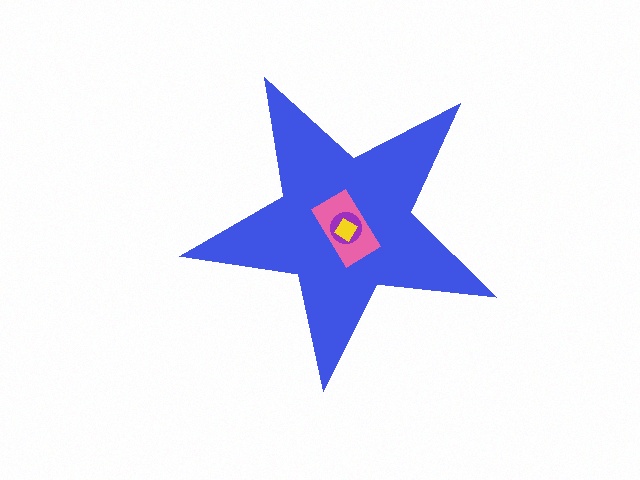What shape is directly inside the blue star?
The pink rectangle.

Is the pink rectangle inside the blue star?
Yes.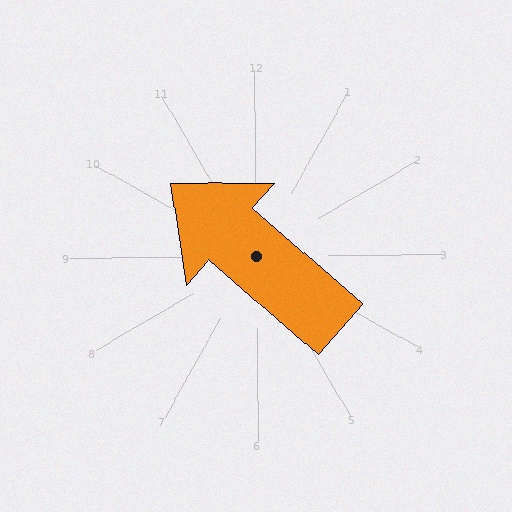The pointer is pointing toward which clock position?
Roughly 10 o'clock.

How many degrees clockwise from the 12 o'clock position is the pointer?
Approximately 311 degrees.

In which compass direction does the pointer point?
Northwest.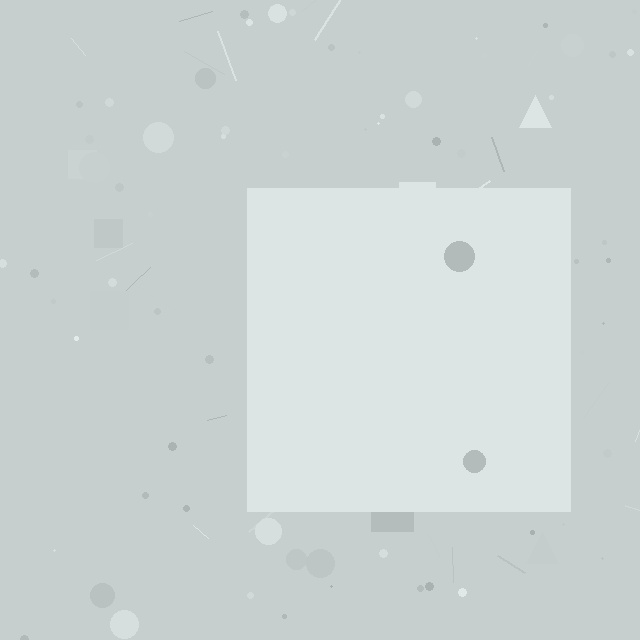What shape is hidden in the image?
A square is hidden in the image.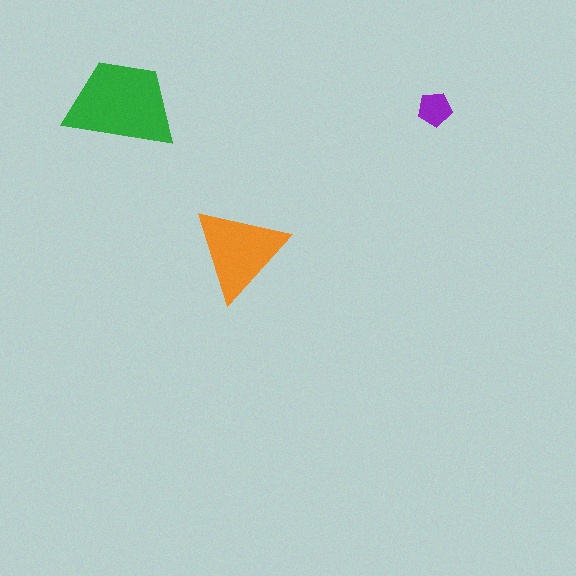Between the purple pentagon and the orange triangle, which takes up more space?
The orange triangle.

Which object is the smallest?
The purple pentagon.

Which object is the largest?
The green trapezoid.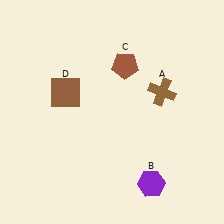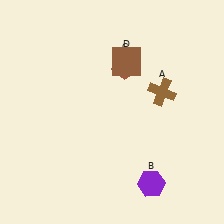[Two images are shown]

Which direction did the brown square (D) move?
The brown square (D) moved right.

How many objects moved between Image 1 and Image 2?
1 object moved between the two images.